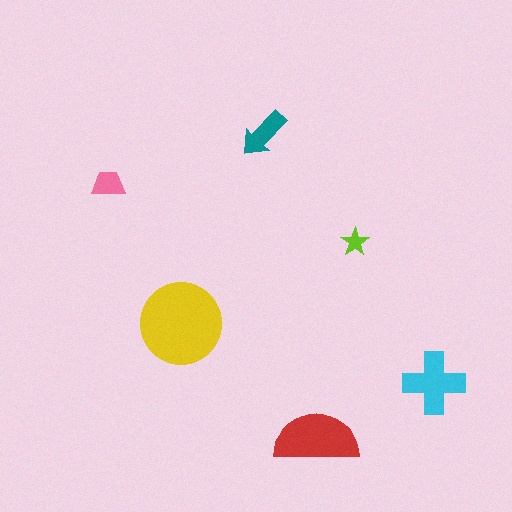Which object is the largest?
The yellow circle.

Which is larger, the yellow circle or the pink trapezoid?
The yellow circle.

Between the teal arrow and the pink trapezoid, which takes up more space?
The teal arrow.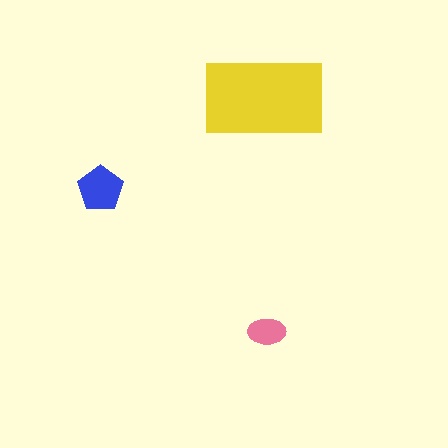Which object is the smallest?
The pink ellipse.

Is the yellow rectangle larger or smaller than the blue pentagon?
Larger.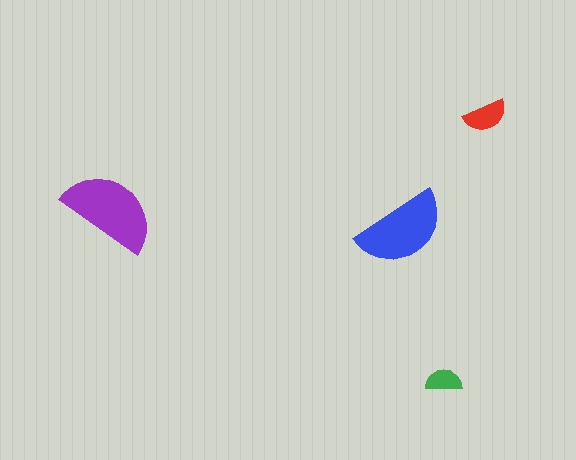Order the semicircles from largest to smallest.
the purple one, the blue one, the red one, the green one.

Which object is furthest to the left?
The purple semicircle is leftmost.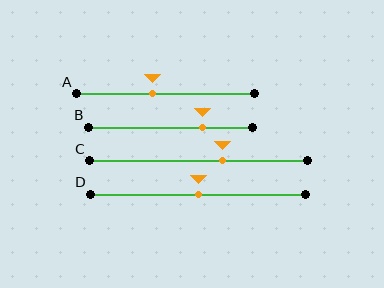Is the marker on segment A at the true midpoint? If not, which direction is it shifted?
No, the marker on segment A is shifted to the left by about 8% of the segment length.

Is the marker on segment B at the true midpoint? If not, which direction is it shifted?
No, the marker on segment B is shifted to the right by about 19% of the segment length.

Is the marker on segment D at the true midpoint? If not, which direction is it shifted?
Yes, the marker on segment D is at the true midpoint.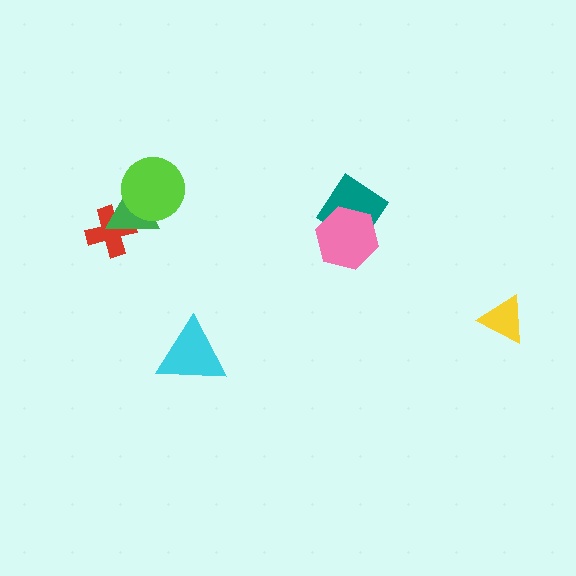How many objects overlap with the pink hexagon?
1 object overlaps with the pink hexagon.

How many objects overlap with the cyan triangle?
0 objects overlap with the cyan triangle.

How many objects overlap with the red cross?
1 object overlaps with the red cross.